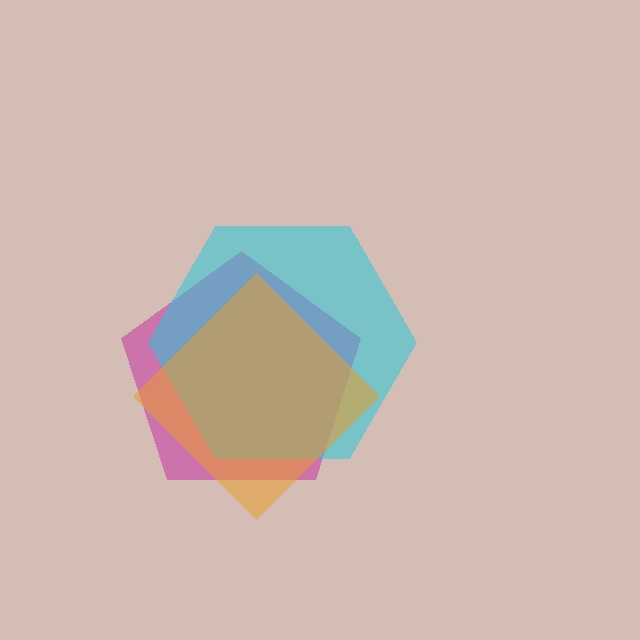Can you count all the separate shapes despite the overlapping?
Yes, there are 3 separate shapes.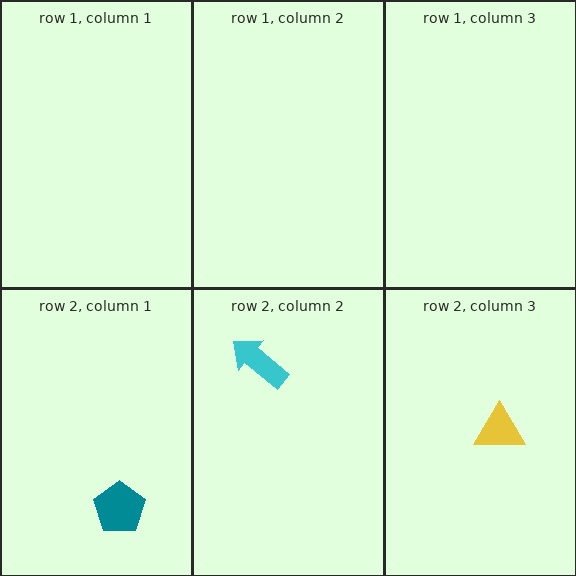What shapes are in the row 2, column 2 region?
The cyan arrow.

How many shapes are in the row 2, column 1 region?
1.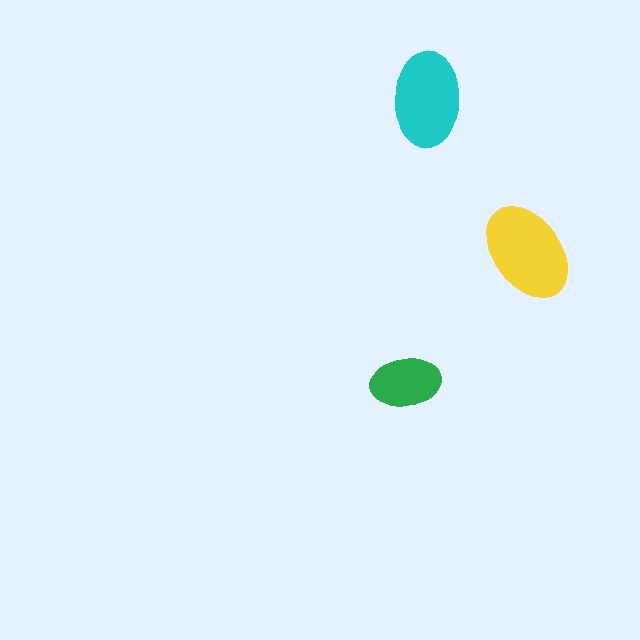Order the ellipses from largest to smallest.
the yellow one, the cyan one, the green one.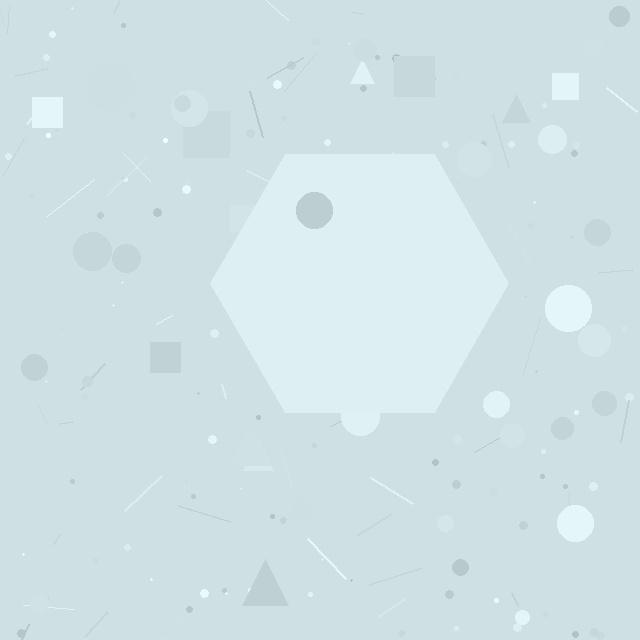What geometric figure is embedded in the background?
A hexagon is embedded in the background.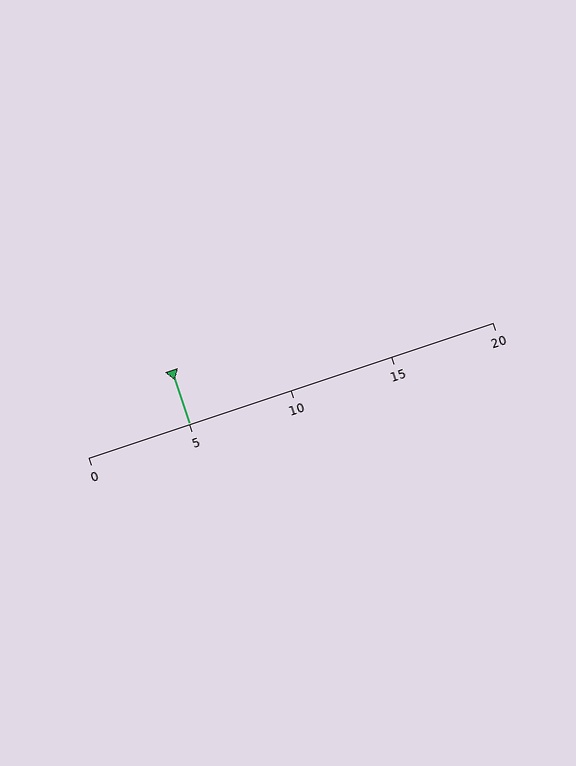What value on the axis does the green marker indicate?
The marker indicates approximately 5.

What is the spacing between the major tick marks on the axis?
The major ticks are spaced 5 apart.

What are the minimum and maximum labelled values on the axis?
The axis runs from 0 to 20.